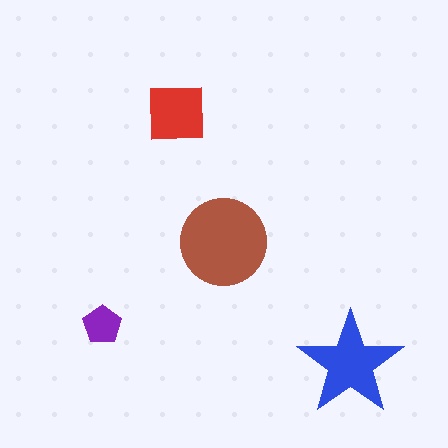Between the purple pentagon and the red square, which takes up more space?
The red square.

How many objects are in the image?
There are 4 objects in the image.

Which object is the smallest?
The purple pentagon.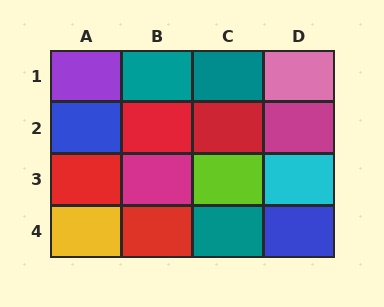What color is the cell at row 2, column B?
Red.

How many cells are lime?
1 cell is lime.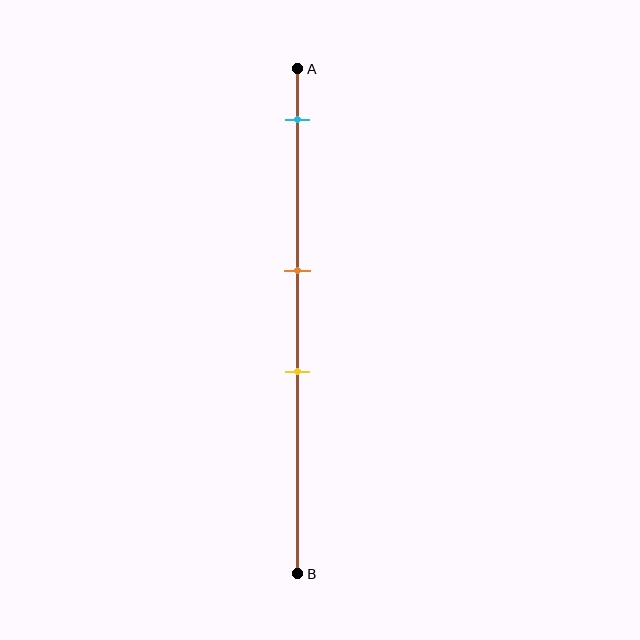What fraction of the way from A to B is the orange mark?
The orange mark is approximately 40% (0.4) of the way from A to B.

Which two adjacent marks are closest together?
The orange and yellow marks are the closest adjacent pair.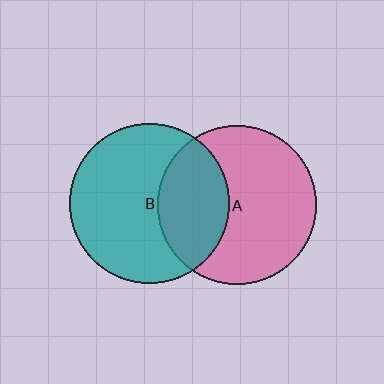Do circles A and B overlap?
Yes.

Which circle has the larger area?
Circle B (teal).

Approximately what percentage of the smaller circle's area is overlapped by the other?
Approximately 35%.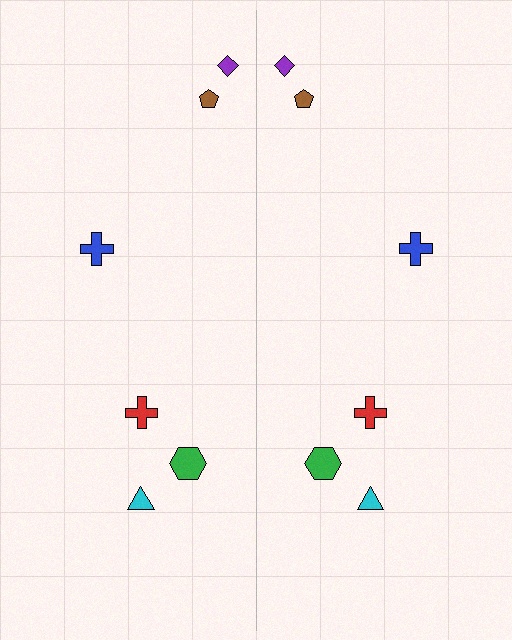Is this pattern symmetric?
Yes, this pattern has bilateral (reflection) symmetry.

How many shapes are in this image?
There are 12 shapes in this image.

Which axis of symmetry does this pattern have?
The pattern has a vertical axis of symmetry running through the center of the image.